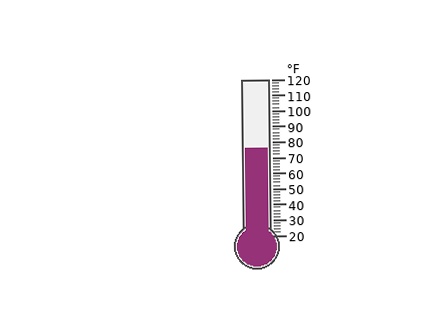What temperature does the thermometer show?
The thermometer shows approximately 76°F.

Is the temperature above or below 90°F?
The temperature is below 90°F.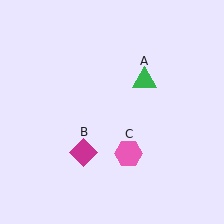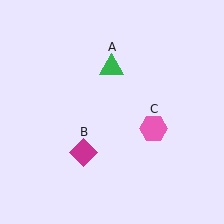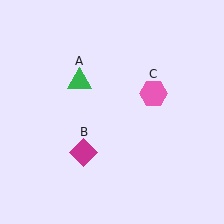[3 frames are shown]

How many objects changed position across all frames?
2 objects changed position: green triangle (object A), pink hexagon (object C).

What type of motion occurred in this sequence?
The green triangle (object A), pink hexagon (object C) rotated counterclockwise around the center of the scene.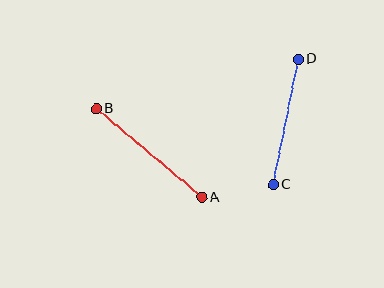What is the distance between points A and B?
The distance is approximately 137 pixels.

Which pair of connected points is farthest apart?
Points A and B are farthest apart.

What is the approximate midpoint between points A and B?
The midpoint is at approximately (149, 153) pixels.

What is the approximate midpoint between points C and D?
The midpoint is at approximately (286, 122) pixels.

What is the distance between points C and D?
The distance is approximately 128 pixels.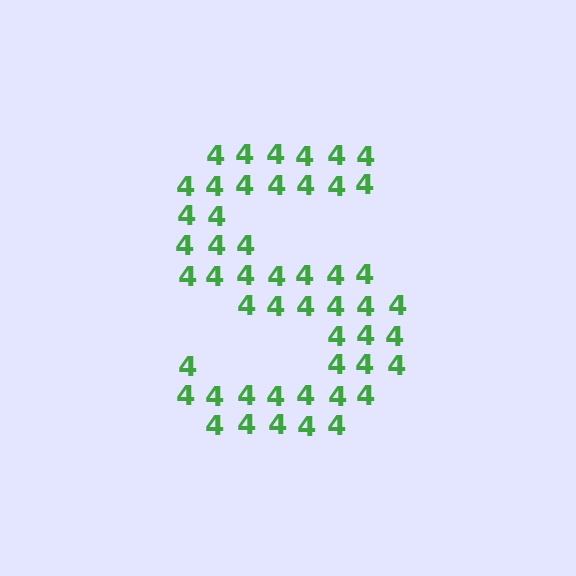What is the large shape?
The large shape is the letter S.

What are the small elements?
The small elements are digit 4's.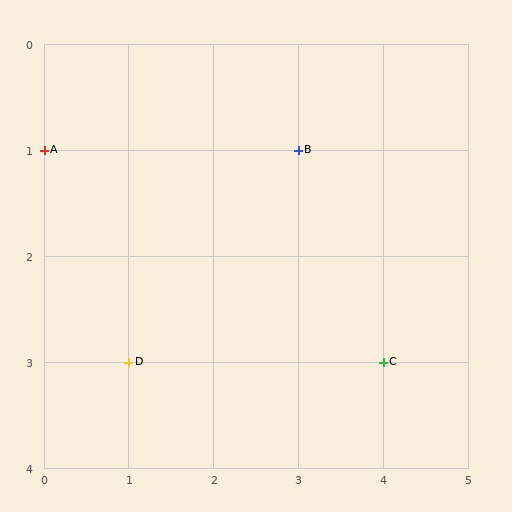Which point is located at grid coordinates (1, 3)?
Point D is at (1, 3).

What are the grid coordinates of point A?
Point A is at grid coordinates (0, 1).